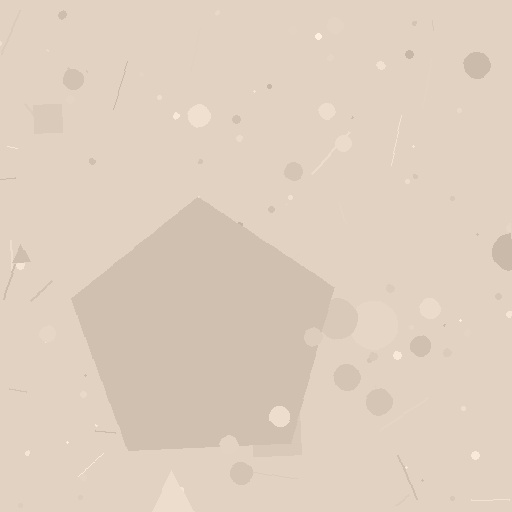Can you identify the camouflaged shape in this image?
The camouflaged shape is a pentagon.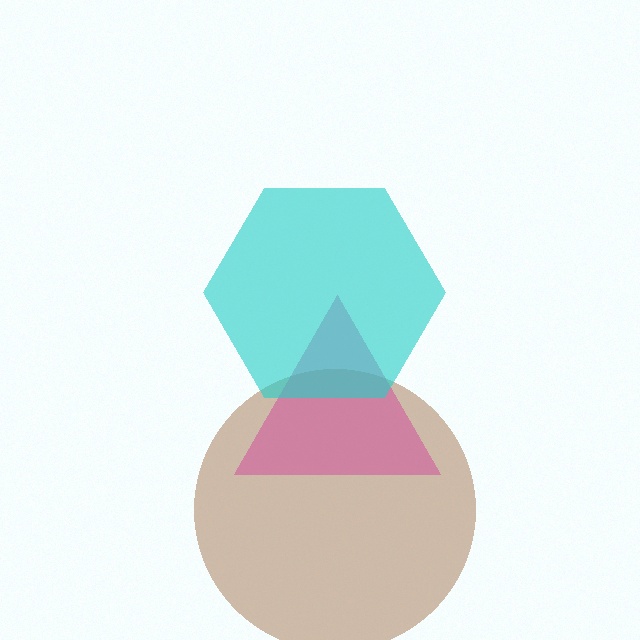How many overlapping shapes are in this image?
There are 3 overlapping shapes in the image.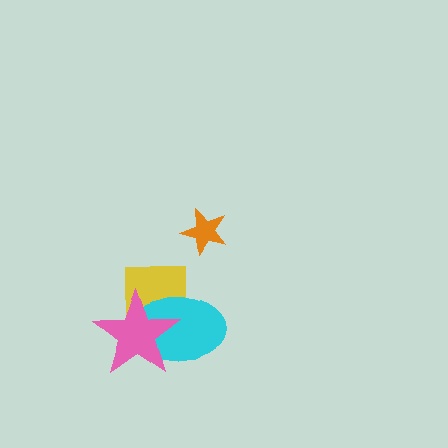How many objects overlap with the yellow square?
2 objects overlap with the yellow square.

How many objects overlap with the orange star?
0 objects overlap with the orange star.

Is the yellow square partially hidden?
Yes, it is partially covered by another shape.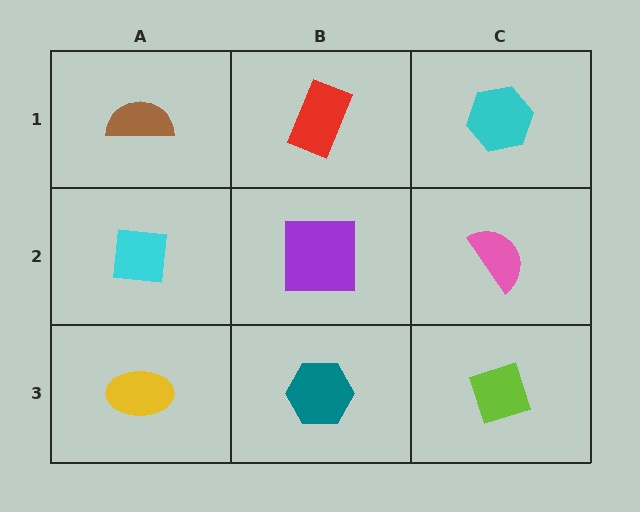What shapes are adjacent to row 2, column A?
A brown semicircle (row 1, column A), a yellow ellipse (row 3, column A), a purple square (row 2, column B).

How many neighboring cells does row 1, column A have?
2.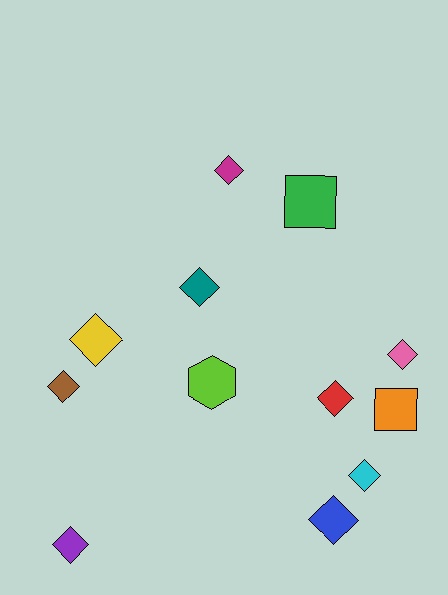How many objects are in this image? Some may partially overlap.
There are 12 objects.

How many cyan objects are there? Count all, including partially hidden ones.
There is 1 cyan object.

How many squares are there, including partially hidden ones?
There are 2 squares.